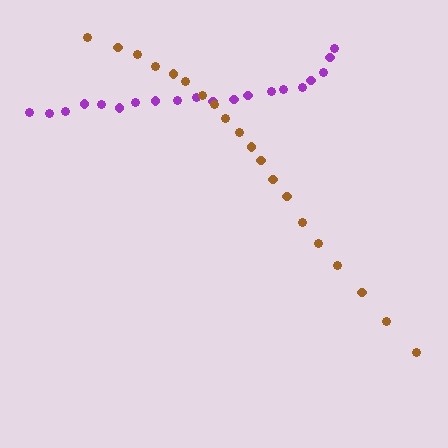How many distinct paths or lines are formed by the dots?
There are 2 distinct paths.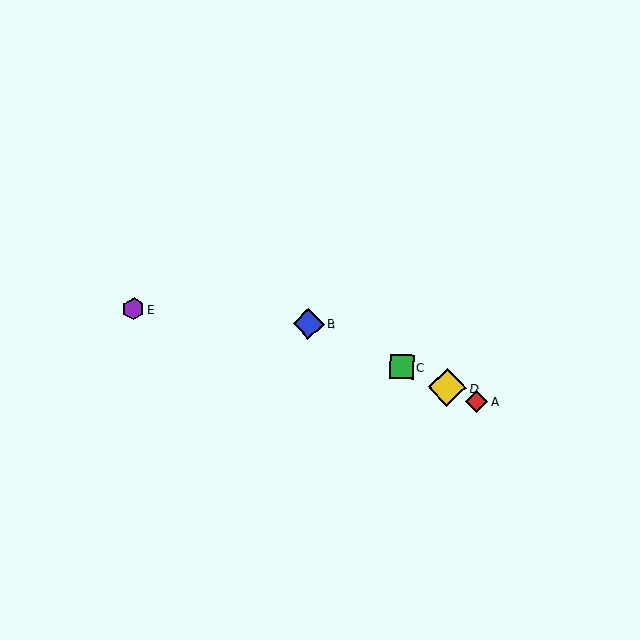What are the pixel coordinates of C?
Object C is at (402, 367).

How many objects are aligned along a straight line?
4 objects (A, B, C, D) are aligned along a straight line.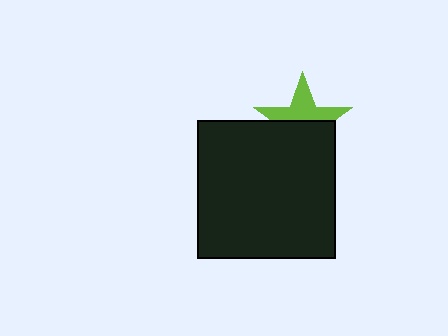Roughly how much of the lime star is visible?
About half of it is visible (roughly 46%).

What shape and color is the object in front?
The object in front is a black square.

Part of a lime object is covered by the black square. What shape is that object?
It is a star.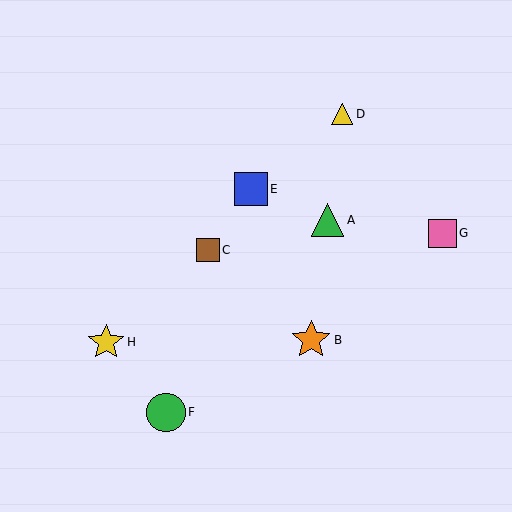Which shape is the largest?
The orange star (labeled B) is the largest.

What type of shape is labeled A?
Shape A is a green triangle.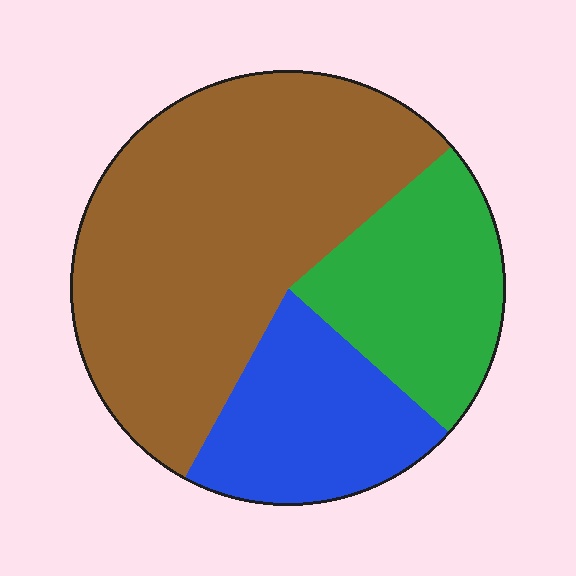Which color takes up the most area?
Brown, at roughly 55%.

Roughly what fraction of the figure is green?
Green takes up about one quarter (1/4) of the figure.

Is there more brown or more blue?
Brown.